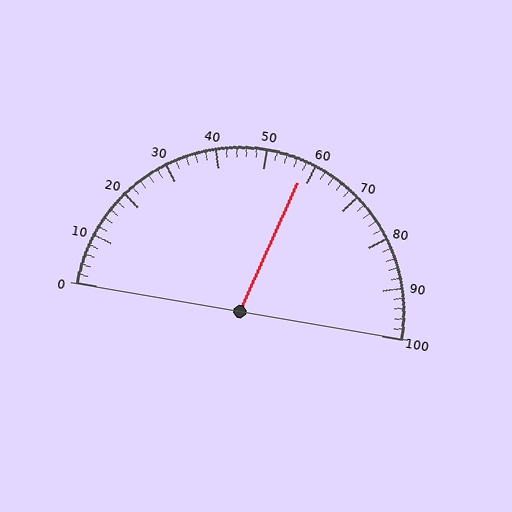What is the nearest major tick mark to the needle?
The nearest major tick mark is 60.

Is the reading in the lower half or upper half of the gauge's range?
The reading is in the upper half of the range (0 to 100).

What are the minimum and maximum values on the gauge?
The gauge ranges from 0 to 100.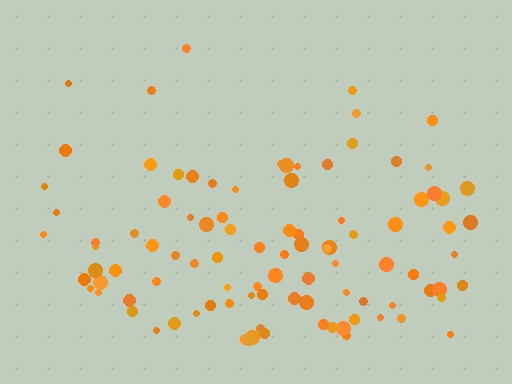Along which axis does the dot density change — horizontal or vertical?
Vertical.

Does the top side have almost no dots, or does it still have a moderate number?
Still a moderate number, just noticeably fewer than the bottom.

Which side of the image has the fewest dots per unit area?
The top.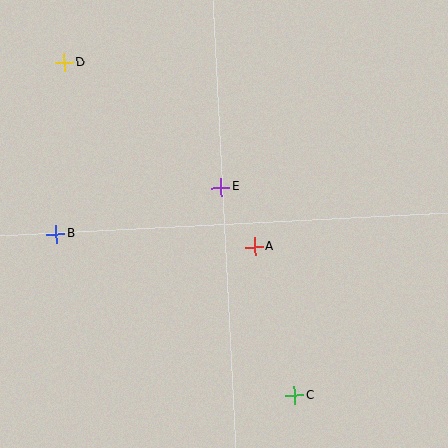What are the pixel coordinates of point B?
Point B is at (56, 234).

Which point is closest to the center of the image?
Point E at (221, 187) is closest to the center.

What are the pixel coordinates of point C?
Point C is at (295, 395).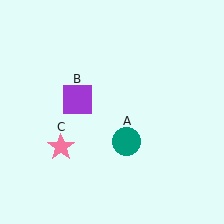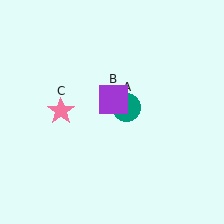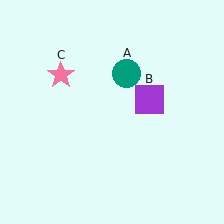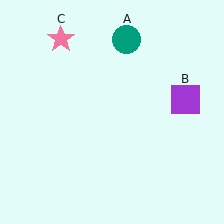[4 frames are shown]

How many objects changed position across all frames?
3 objects changed position: teal circle (object A), purple square (object B), pink star (object C).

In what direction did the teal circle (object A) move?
The teal circle (object A) moved up.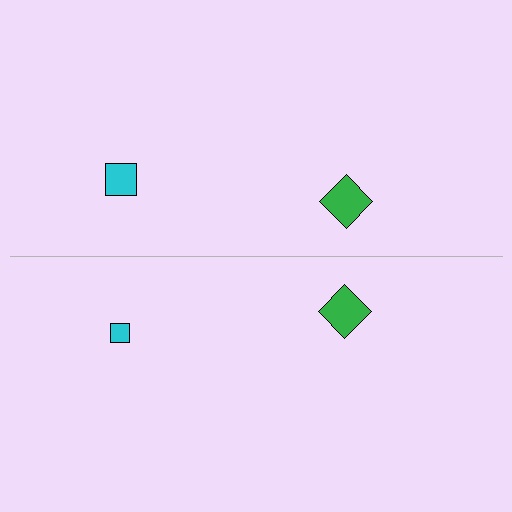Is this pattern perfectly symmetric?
No, the pattern is not perfectly symmetric. The cyan square on the bottom side has a different size than its mirror counterpart.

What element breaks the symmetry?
The cyan square on the bottom side has a different size than its mirror counterpart.